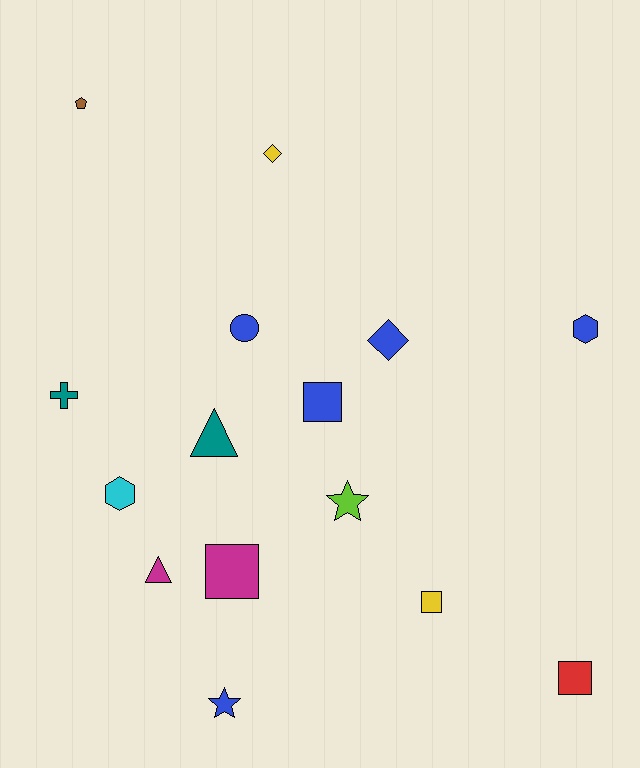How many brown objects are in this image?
There is 1 brown object.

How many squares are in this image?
There are 4 squares.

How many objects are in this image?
There are 15 objects.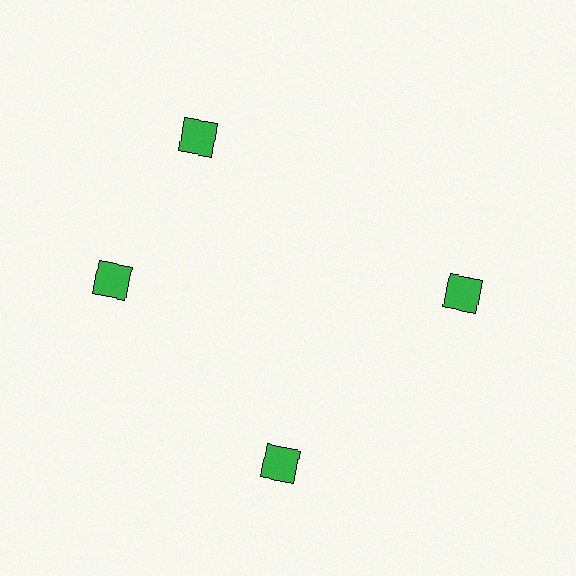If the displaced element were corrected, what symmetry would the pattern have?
It would have 4-fold rotational symmetry — the pattern would map onto itself every 90 degrees.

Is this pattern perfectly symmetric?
No. The 4 green squares are arranged in a ring, but one element near the 12 o'clock position is rotated out of alignment along the ring, breaking the 4-fold rotational symmetry.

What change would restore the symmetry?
The symmetry would be restored by rotating it back into even spacing with its neighbors so that all 4 squares sit at equal angles and equal distance from the center.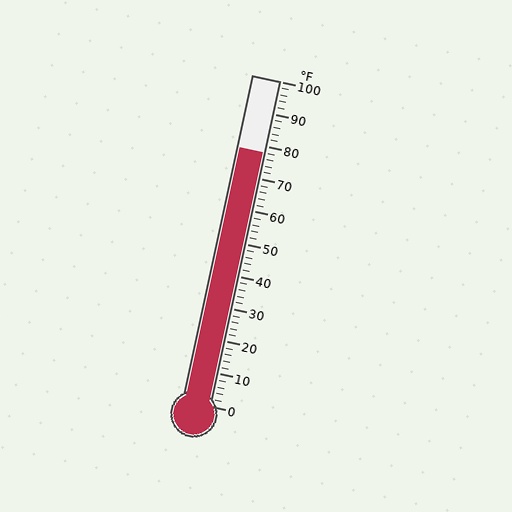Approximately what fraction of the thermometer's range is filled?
The thermometer is filled to approximately 80% of its range.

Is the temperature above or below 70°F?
The temperature is above 70°F.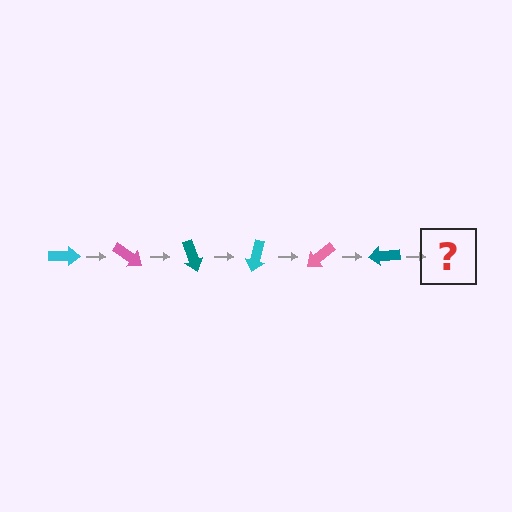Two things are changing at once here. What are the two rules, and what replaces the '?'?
The two rules are that it rotates 35 degrees each step and the color cycles through cyan, pink, and teal. The '?' should be a cyan arrow, rotated 210 degrees from the start.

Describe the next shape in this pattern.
It should be a cyan arrow, rotated 210 degrees from the start.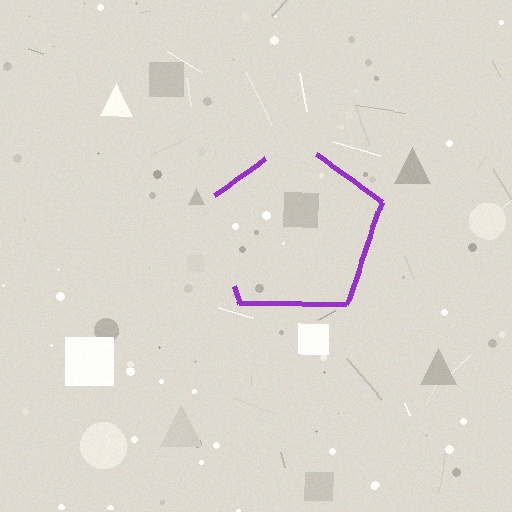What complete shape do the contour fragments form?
The contour fragments form a pentagon.